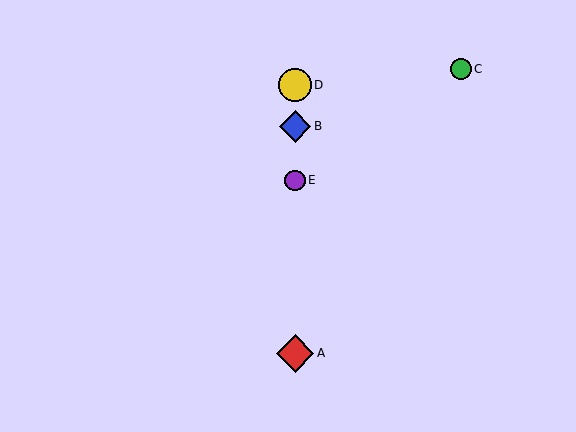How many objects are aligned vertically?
4 objects (A, B, D, E) are aligned vertically.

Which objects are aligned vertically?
Objects A, B, D, E are aligned vertically.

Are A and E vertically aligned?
Yes, both are at x≈295.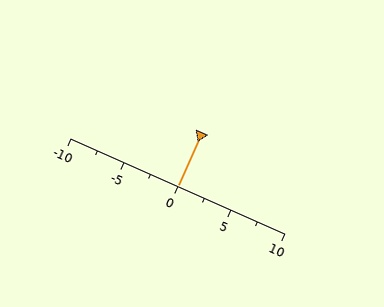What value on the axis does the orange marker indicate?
The marker indicates approximately 0.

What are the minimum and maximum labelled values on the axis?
The axis runs from -10 to 10.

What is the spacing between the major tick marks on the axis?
The major ticks are spaced 5 apart.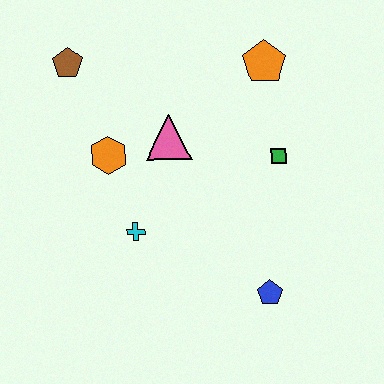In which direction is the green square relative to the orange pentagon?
The green square is below the orange pentagon.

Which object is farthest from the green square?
The brown pentagon is farthest from the green square.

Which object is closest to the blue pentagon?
The green square is closest to the blue pentagon.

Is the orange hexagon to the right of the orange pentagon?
No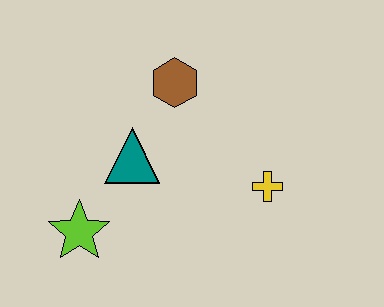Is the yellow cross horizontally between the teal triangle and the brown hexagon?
No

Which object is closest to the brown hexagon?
The teal triangle is closest to the brown hexagon.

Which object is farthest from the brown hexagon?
The lime star is farthest from the brown hexagon.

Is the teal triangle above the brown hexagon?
No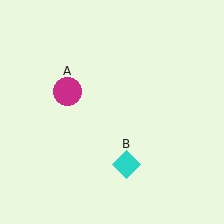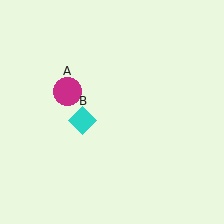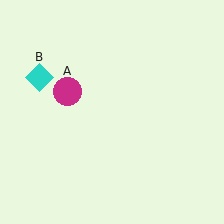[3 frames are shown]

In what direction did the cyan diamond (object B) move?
The cyan diamond (object B) moved up and to the left.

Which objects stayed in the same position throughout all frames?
Magenta circle (object A) remained stationary.